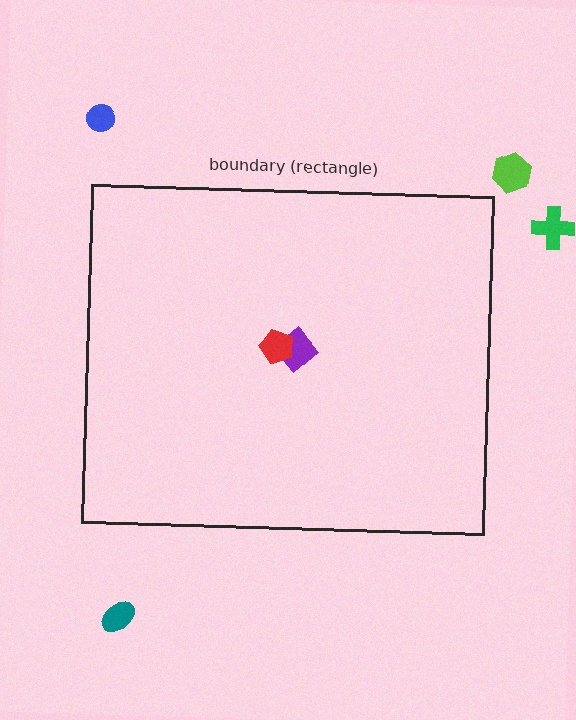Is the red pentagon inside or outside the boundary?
Inside.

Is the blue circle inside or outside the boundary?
Outside.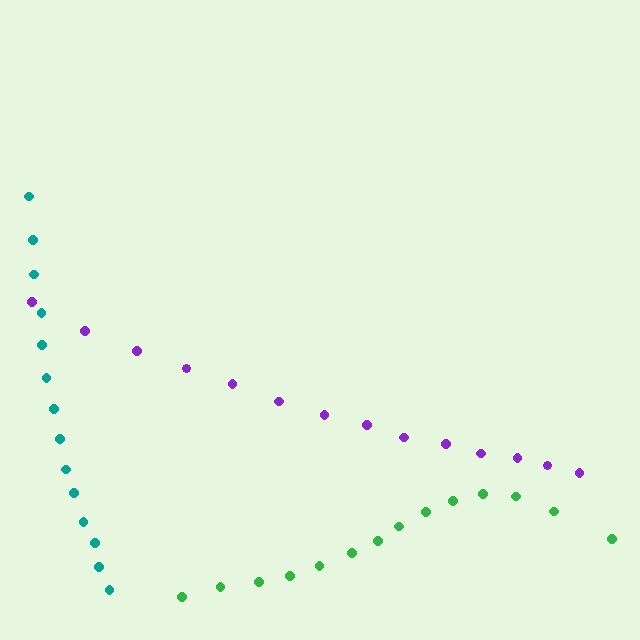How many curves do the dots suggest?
There are 3 distinct paths.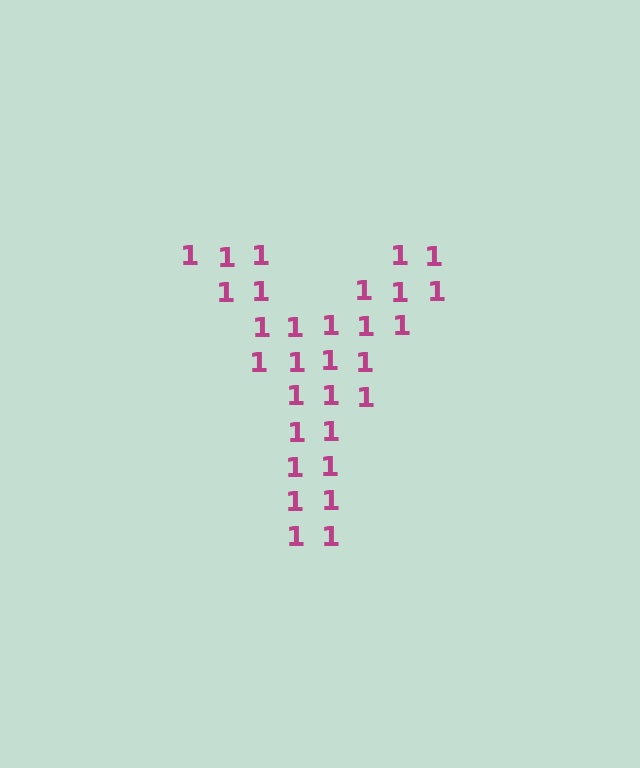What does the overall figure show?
The overall figure shows the letter Y.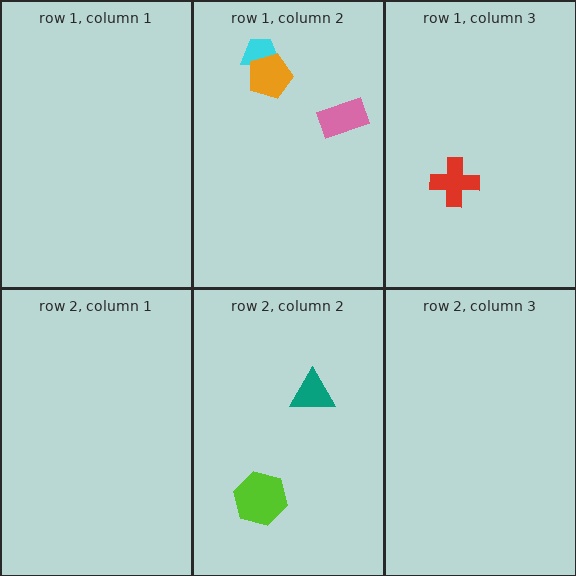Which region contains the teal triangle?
The row 2, column 2 region.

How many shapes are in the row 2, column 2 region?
2.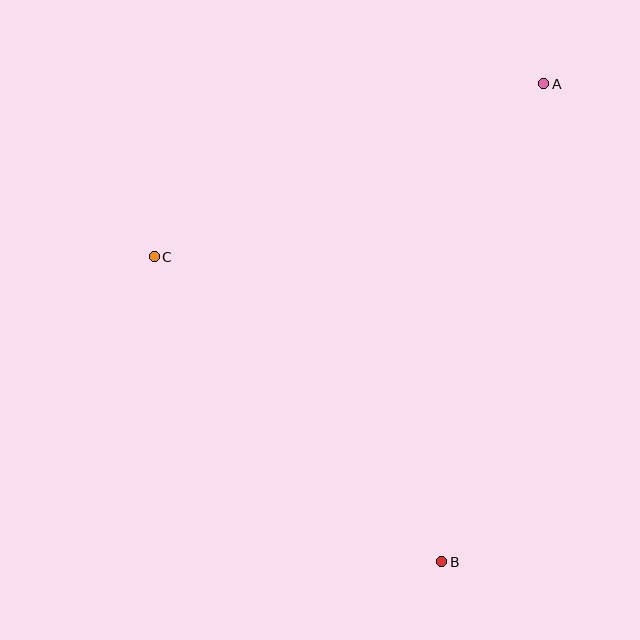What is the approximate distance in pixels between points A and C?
The distance between A and C is approximately 426 pixels.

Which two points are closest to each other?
Points B and C are closest to each other.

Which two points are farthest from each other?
Points A and B are farthest from each other.